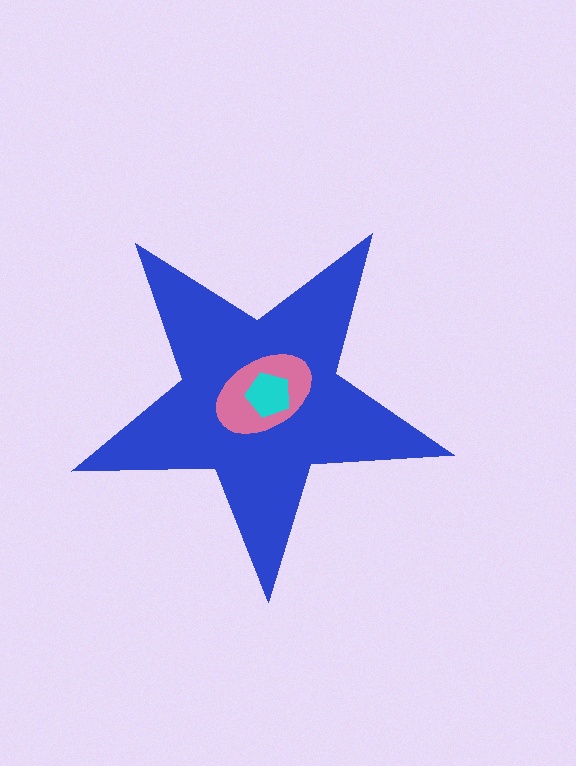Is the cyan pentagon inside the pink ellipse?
Yes.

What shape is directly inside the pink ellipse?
The cyan pentagon.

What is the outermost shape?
The blue star.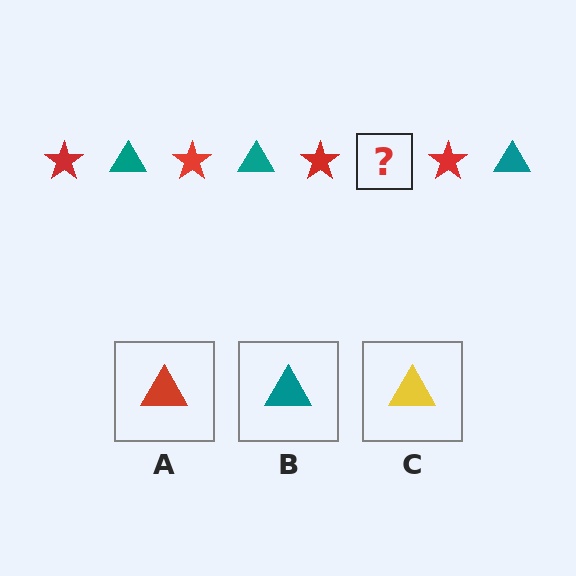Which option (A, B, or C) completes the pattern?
B.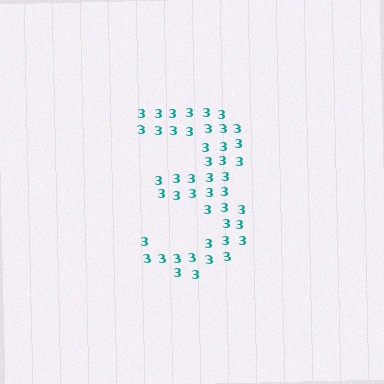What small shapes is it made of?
It is made of small digit 3's.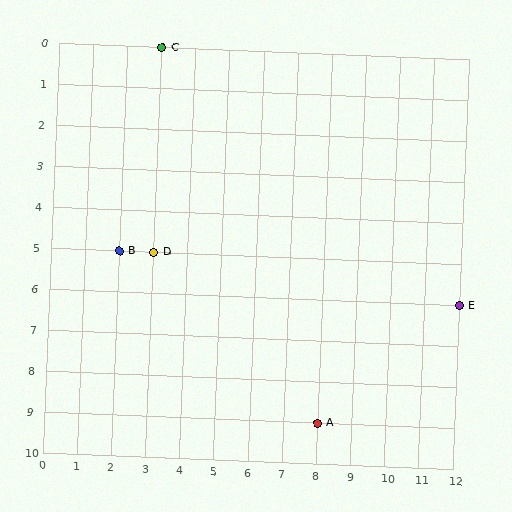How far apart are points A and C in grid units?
Points A and C are 5 columns and 9 rows apart (about 10.3 grid units diagonally).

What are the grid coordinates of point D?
Point D is at grid coordinates (3, 5).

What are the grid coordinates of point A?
Point A is at grid coordinates (8, 9).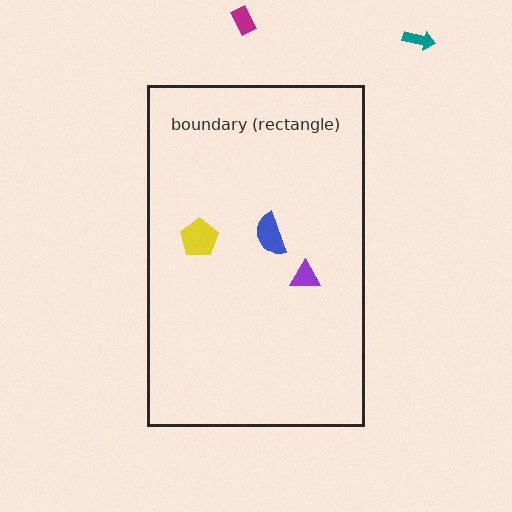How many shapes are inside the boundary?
3 inside, 2 outside.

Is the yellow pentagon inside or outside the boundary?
Inside.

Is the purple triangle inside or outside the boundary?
Inside.